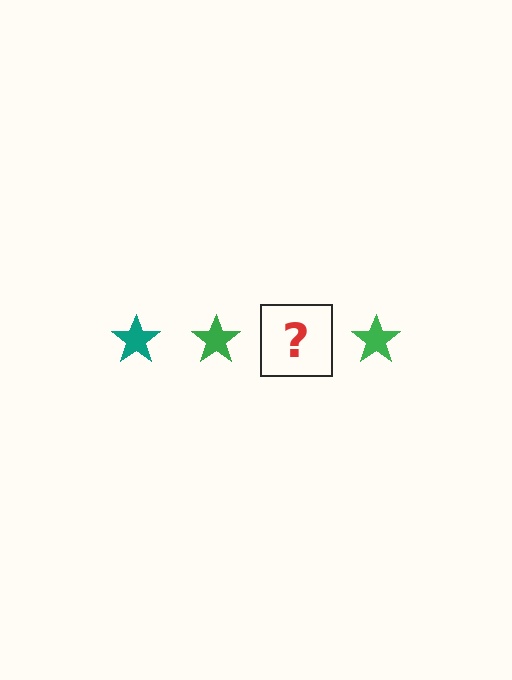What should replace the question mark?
The question mark should be replaced with a teal star.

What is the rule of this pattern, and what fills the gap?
The rule is that the pattern cycles through teal, green stars. The gap should be filled with a teal star.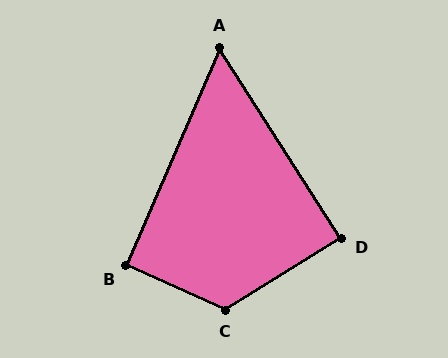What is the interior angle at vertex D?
Approximately 89 degrees (approximately right).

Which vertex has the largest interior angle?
C, at approximately 124 degrees.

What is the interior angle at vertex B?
Approximately 91 degrees (approximately right).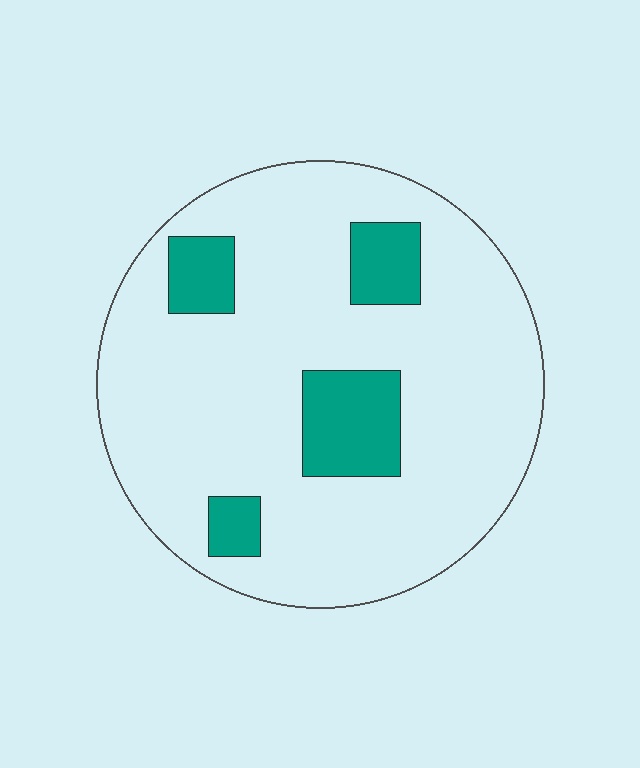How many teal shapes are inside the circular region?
4.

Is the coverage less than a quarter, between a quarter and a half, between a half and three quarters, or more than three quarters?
Less than a quarter.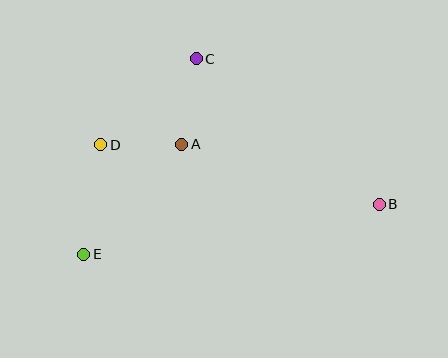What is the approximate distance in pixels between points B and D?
The distance between B and D is approximately 285 pixels.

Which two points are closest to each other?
Points A and D are closest to each other.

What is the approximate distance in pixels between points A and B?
The distance between A and B is approximately 207 pixels.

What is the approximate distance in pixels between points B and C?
The distance between B and C is approximately 234 pixels.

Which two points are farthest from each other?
Points B and E are farthest from each other.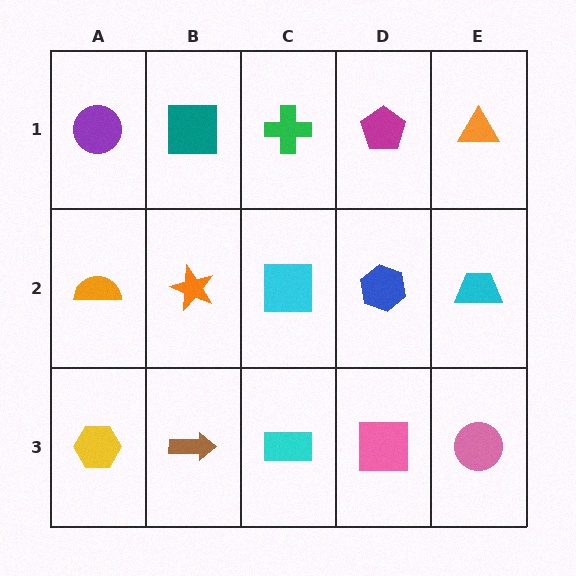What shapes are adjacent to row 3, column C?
A cyan square (row 2, column C), a brown arrow (row 3, column B), a pink square (row 3, column D).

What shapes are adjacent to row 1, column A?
An orange semicircle (row 2, column A), a teal square (row 1, column B).